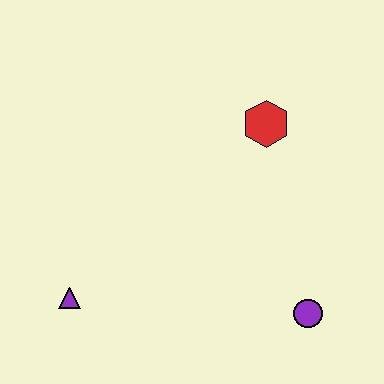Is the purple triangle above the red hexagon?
No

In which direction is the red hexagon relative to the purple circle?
The red hexagon is above the purple circle.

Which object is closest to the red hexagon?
The purple circle is closest to the red hexagon.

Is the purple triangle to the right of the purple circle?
No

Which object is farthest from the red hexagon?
The purple triangle is farthest from the red hexagon.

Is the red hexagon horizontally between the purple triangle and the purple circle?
Yes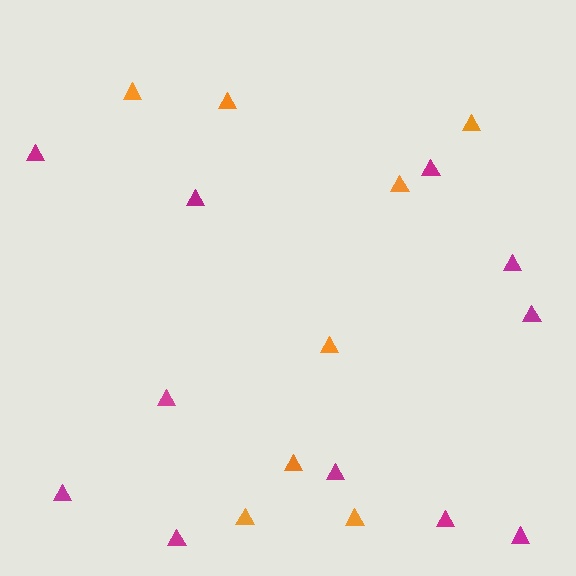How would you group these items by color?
There are 2 groups: one group of orange triangles (8) and one group of magenta triangles (11).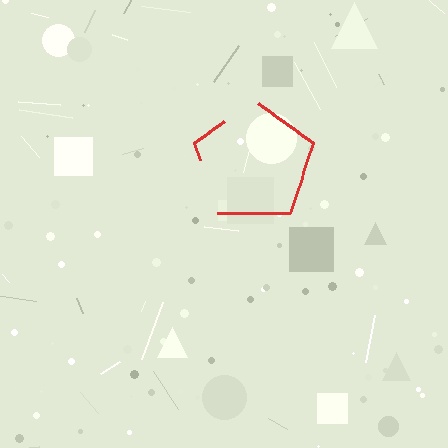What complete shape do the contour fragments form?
The contour fragments form a pentagon.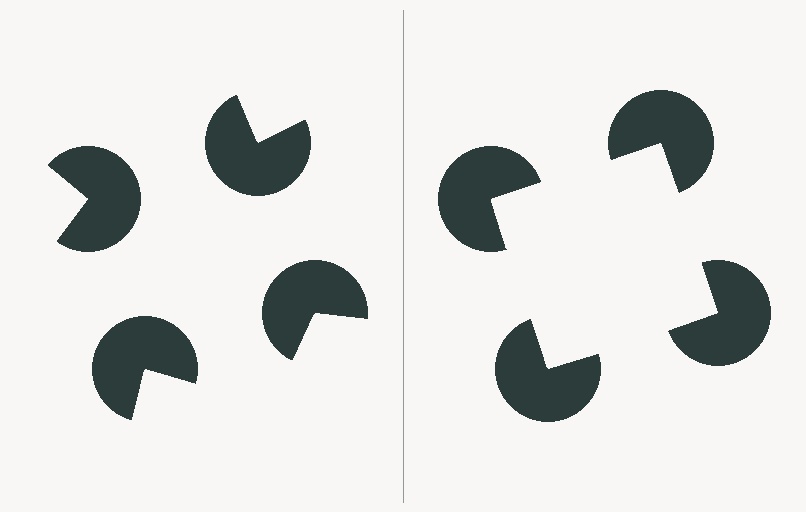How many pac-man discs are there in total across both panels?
8 — 4 on each side.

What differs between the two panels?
The pac-man discs are positioned identically on both sides; only the wedge orientations differ. On the right they align to a square; on the left they are misaligned.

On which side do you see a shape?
An illusory square appears on the right side. On the left side the wedge cuts are rotated, so no coherent shape forms.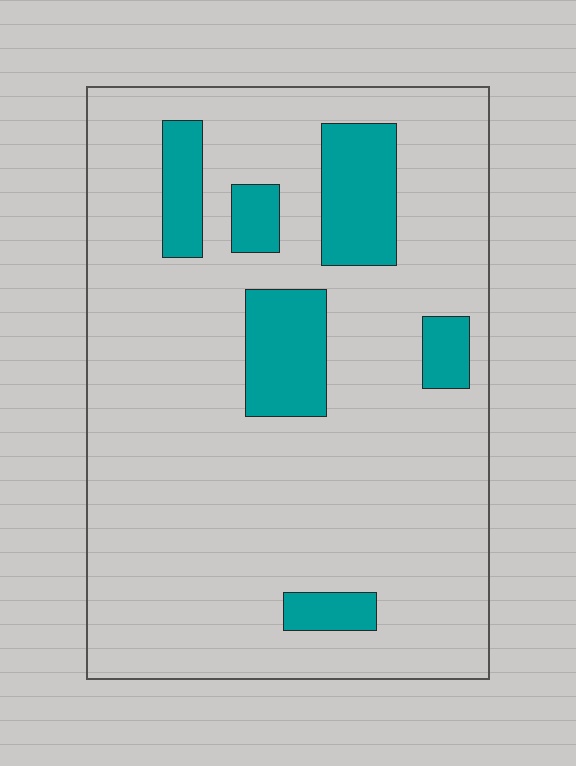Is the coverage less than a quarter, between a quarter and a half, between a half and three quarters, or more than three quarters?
Less than a quarter.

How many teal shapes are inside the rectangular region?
6.